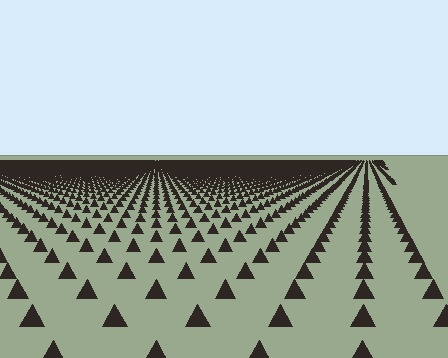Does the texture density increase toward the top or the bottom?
Density increases toward the top.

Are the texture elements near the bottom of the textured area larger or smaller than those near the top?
Larger. Near the bottom, elements are closer to the viewer and appear at a bigger on-screen size.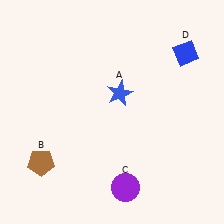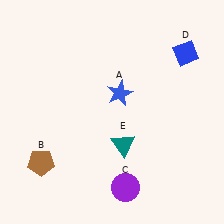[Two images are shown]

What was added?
A teal triangle (E) was added in Image 2.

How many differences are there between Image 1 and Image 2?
There is 1 difference between the two images.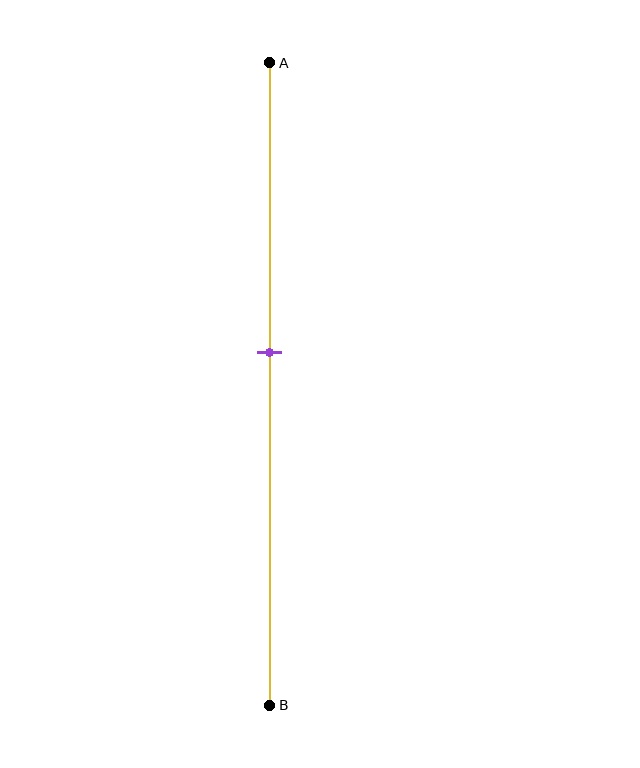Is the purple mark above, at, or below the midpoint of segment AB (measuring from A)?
The purple mark is above the midpoint of segment AB.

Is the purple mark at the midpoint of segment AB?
No, the mark is at about 45% from A, not at the 50% midpoint.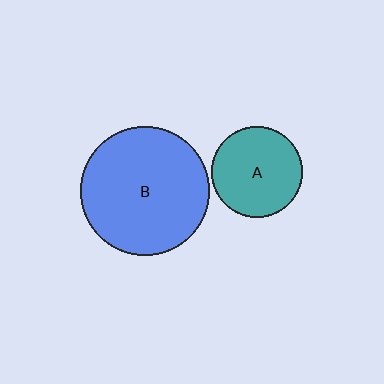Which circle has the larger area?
Circle B (blue).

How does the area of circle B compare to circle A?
Approximately 2.0 times.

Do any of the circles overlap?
No, none of the circles overlap.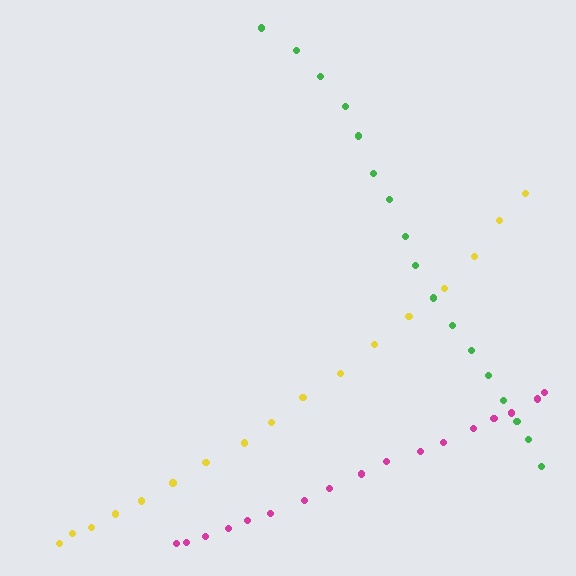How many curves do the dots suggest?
There are 3 distinct paths.